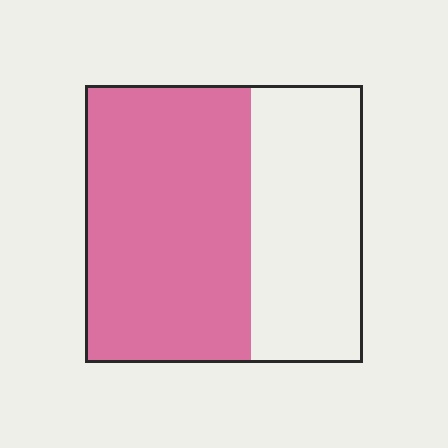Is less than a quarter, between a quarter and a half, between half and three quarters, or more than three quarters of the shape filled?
Between half and three quarters.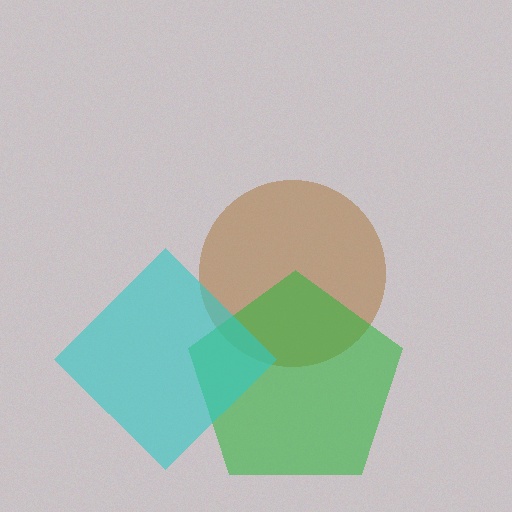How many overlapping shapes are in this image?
There are 3 overlapping shapes in the image.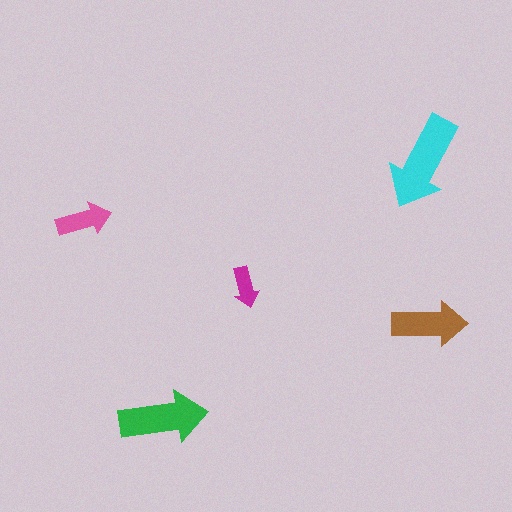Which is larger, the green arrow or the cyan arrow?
The cyan one.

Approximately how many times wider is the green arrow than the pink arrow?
About 1.5 times wider.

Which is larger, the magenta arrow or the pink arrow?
The pink one.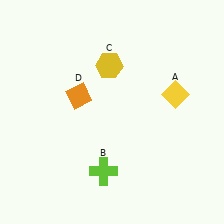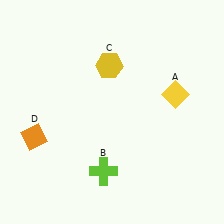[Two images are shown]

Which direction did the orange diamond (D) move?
The orange diamond (D) moved left.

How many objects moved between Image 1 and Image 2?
1 object moved between the two images.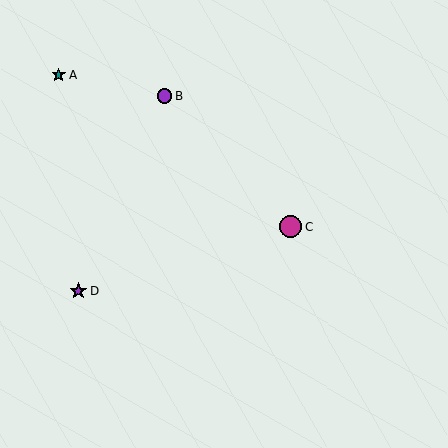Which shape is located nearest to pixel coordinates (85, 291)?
The purple star (labeled D) at (78, 291) is nearest to that location.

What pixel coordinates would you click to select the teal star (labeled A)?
Click at (59, 75) to select the teal star A.